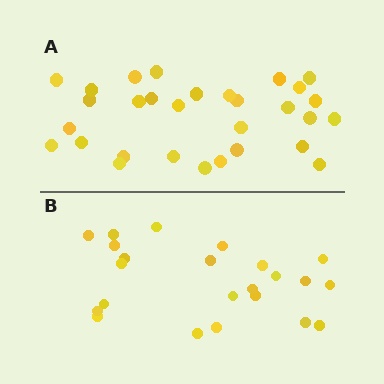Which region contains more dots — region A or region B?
Region A (the top region) has more dots.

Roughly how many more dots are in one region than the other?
Region A has roughly 8 or so more dots than region B.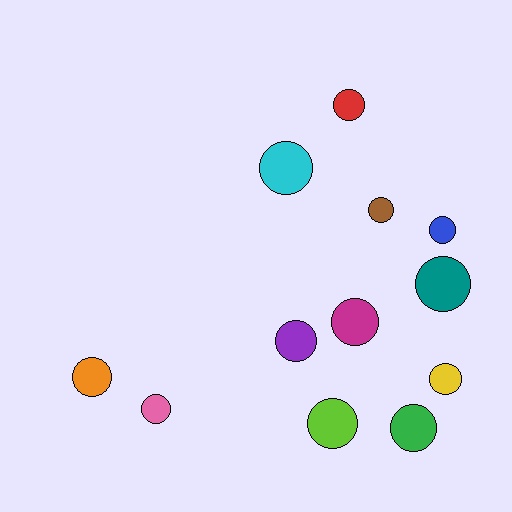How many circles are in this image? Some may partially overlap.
There are 12 circles.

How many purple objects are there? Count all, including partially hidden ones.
There is 1 purple object.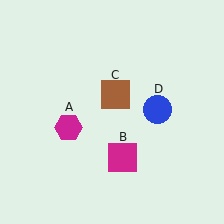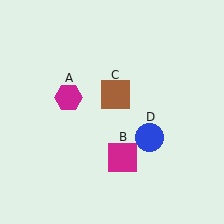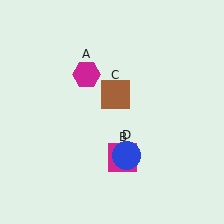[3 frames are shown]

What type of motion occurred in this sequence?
The magenta hexagon (object A), blue circle (object D) rotated clockwise around the center of the scene.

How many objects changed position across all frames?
2 objects changed position: magenta hexagon (object A), blue circle (object D).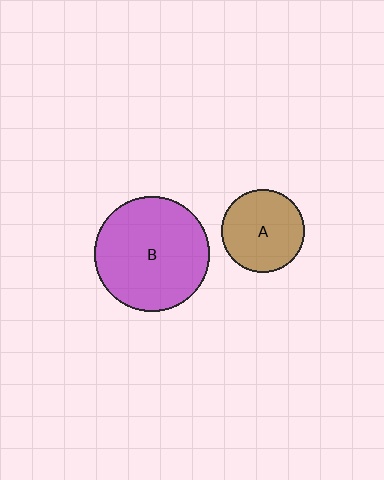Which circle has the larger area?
Circle B (purple).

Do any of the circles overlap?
No, none of the circles overlap.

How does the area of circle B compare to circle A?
Approximately 1.9 times.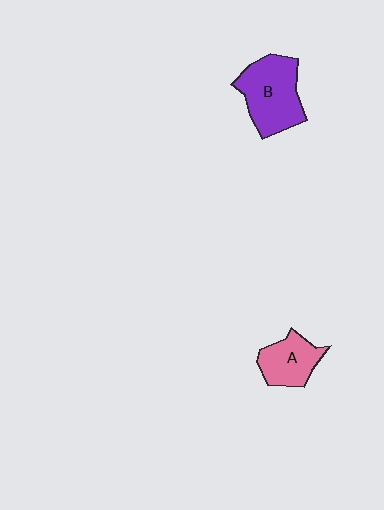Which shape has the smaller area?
Shape A (pink).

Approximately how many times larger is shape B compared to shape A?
Approximately 1.6 times.